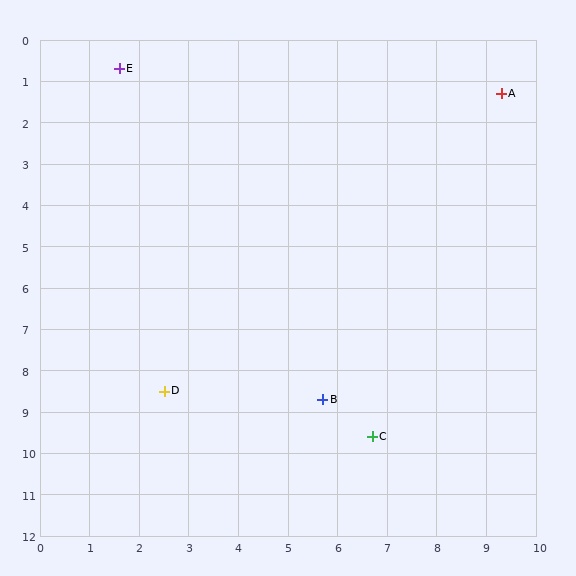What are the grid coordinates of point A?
Point A is at approximately (9.3, 1.3).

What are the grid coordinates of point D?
Point D is at approximately (2.5, 8.5).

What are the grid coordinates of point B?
Point B is at approximately (5.7, 8.7).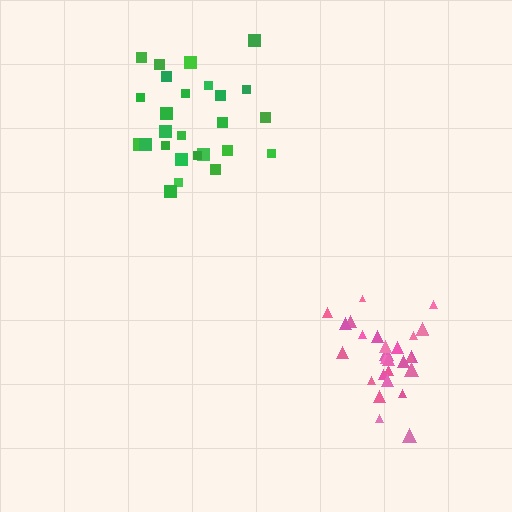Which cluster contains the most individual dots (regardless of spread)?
Pink (28).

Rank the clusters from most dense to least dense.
pink, green.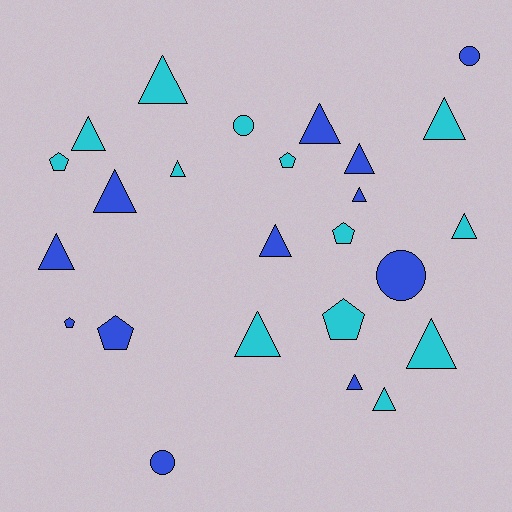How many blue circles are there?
There are 3 blue circles.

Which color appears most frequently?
Cyan, with 13 objects.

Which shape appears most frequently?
Triangle, with 15 objects.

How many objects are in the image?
There are 25 objects.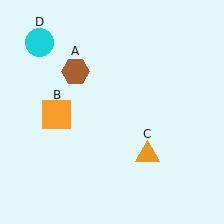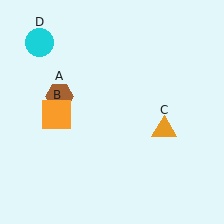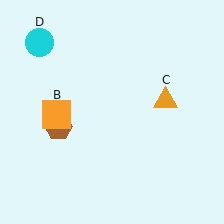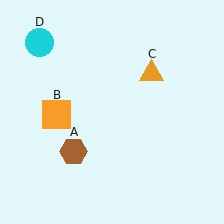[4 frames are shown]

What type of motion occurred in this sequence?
The brown hexagon (object A), orange triangle (object C) rotated counterclockwise around the center of the scene.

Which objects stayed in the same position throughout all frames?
Orange square (object B) and cyan circle (object D) remained stationary.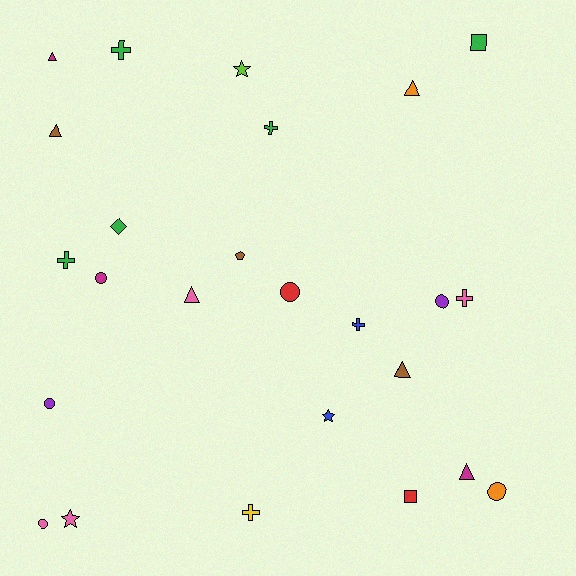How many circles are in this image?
There are 6 circles.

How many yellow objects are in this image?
There is 1 yellow object.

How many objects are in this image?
There are 25 objects.